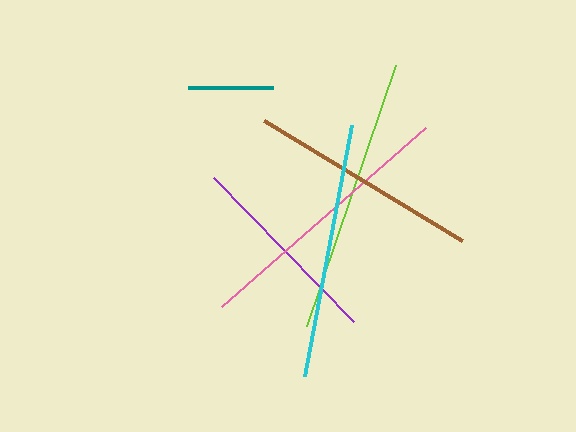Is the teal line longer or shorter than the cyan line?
The cyan line is longer than the teal line.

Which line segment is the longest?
The lime line is the longest at approximately 275 pixels.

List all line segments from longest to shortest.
From longest to shortest: lime, pink, cyan, brown, purple, teal.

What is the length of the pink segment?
The pink segment is approximately 271 pixels long.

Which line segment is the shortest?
The teal line is the shortest at approximately 86 pixels.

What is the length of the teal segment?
The teal segment is approximately 86 pixels long.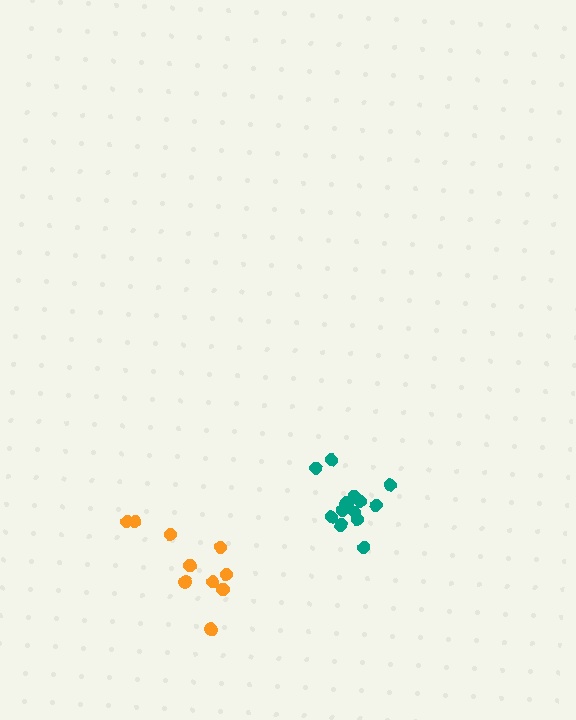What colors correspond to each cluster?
The clusters are colored: teal, orange.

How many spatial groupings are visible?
There are 2 spatial groupings.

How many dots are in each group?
Group 1: 14 dots, Group 2: 10 dots (24 total).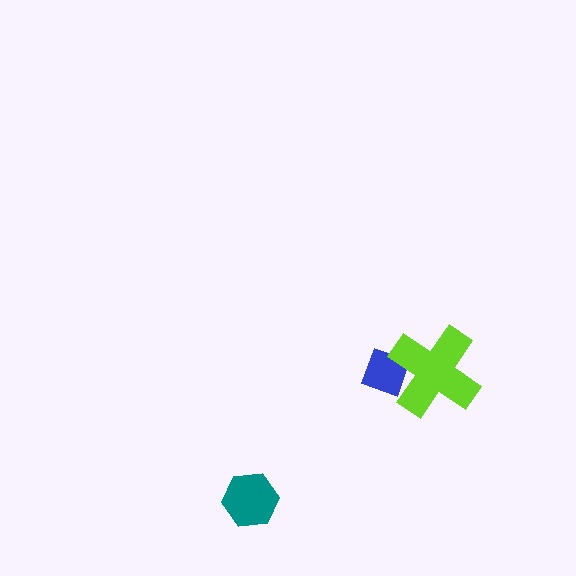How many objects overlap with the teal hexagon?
0 objects overlap with the teal hexagon.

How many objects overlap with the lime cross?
1 object overlaps with the lime cross.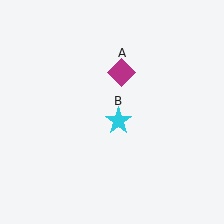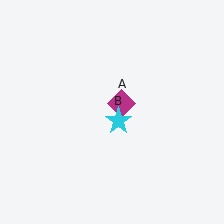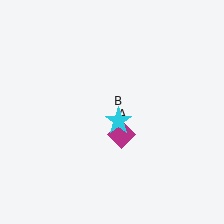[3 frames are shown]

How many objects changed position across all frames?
1 object changed position: magenta diamond (object A).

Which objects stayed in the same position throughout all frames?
Cyan star (object B) remained stationary.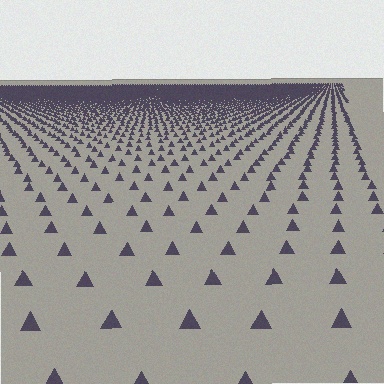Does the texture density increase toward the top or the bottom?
Density increases toward the top.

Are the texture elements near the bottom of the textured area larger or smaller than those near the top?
Larger. Near the bottom, elements are closer to the viewer and appear at a bigger on-screen size.